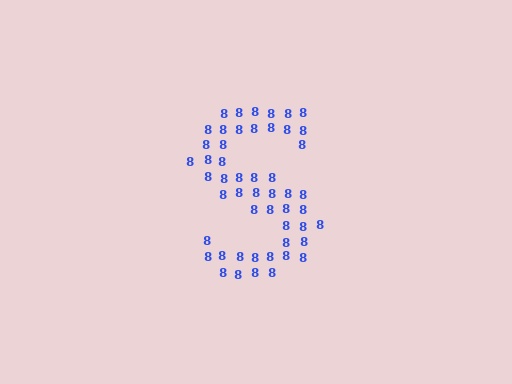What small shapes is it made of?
It is made of small digit 8's.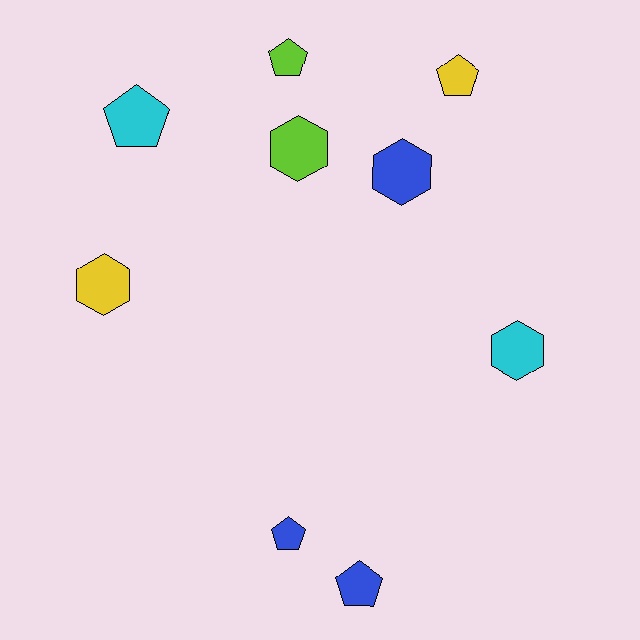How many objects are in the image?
There are 9 objects.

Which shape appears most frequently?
Pentagon, with 5 objects.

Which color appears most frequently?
Blue, with 3 objects.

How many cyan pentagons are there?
There is 1 cyan pentagon.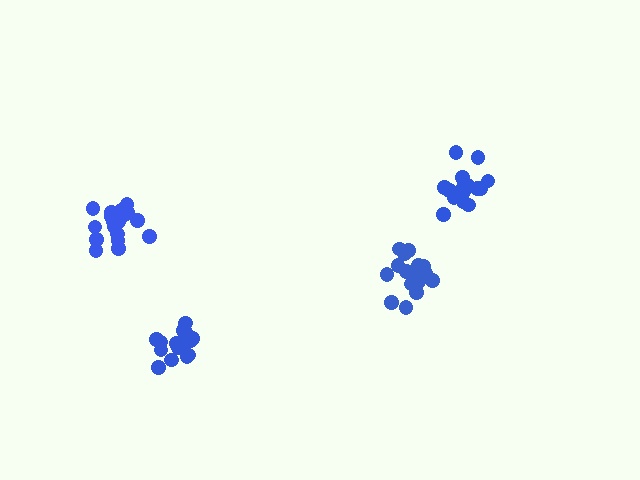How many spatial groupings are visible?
There are 4 spatial groupings.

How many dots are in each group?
Group 1: 17 dots, Group 2: 17 dots, Group 3: 16 dots, Group 4: 20 dots (70 total).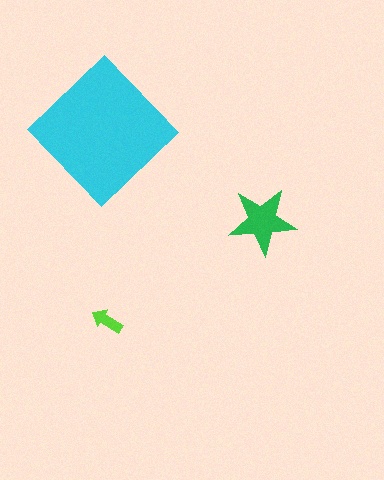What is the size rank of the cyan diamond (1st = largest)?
1st.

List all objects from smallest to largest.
The lime arrow, the green star, the cyan diamond.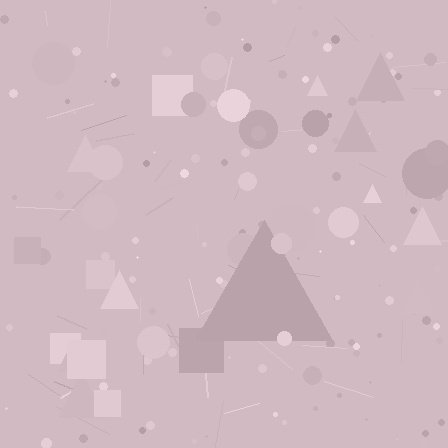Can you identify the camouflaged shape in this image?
The camouflaged shape is a triangle.